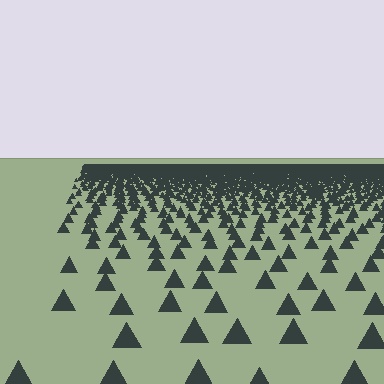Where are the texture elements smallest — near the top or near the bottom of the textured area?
Near the top.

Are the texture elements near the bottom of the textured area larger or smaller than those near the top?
Larger. Near the bottom, elements are closer to the viewer and appear at a bigger on-screen size.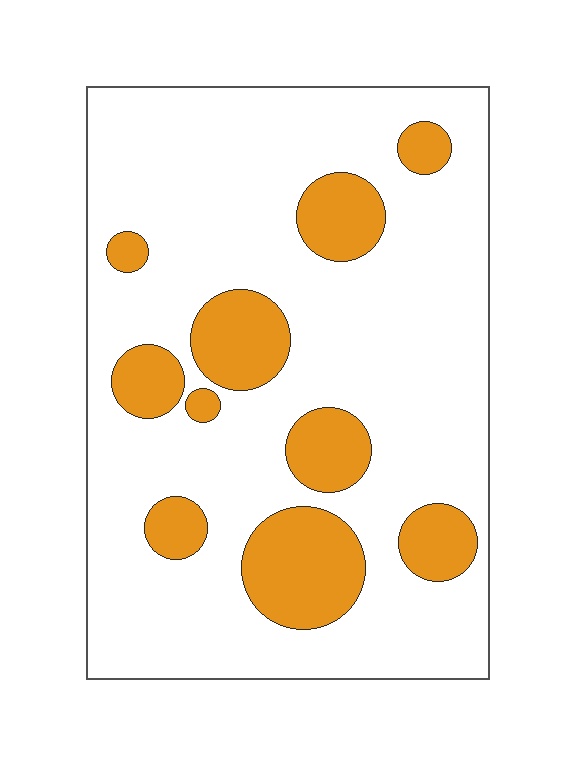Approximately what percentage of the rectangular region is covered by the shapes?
Approximately 20%.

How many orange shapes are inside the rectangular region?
10.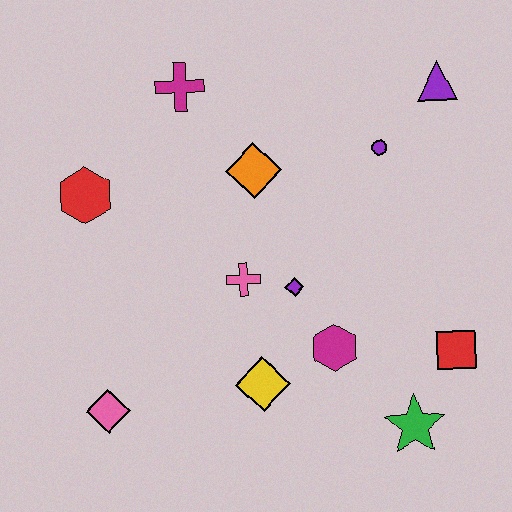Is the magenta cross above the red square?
Yes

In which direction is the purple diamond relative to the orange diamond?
The purple diamond is below the orange diamond.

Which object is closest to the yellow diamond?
The magenta hexagon is closest to the yellow diamond.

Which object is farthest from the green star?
The magenta cross is farthest from the green star.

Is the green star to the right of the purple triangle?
No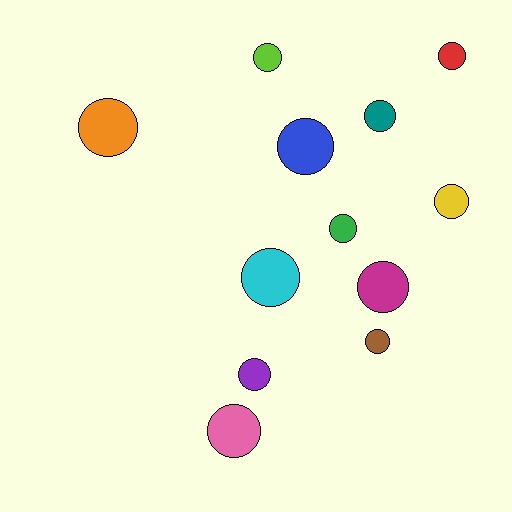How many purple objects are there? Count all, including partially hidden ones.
There is 1 purple object.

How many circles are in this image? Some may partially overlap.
There are 12 circles.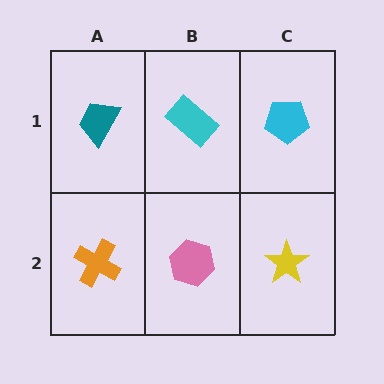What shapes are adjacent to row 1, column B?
A pink hexagon (row 2, column B), a teal trapezoid (row 1, column A), a cyan pentagon (row 1, column C).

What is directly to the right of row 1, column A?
A cyan rectangle.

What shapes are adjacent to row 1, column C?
A yellow star (row 2, column C), a cyan rectangle (row 1, column B).